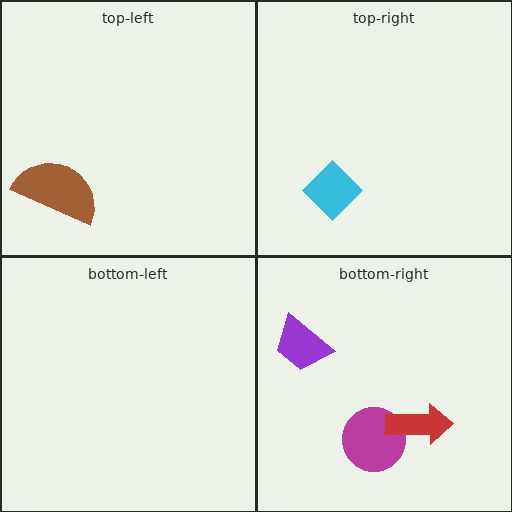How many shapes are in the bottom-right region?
3.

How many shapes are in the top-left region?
1.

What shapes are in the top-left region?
The brown semicircle.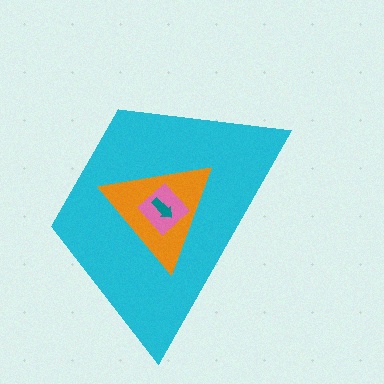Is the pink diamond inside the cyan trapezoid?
Yes.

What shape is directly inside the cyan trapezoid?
The orange triangle.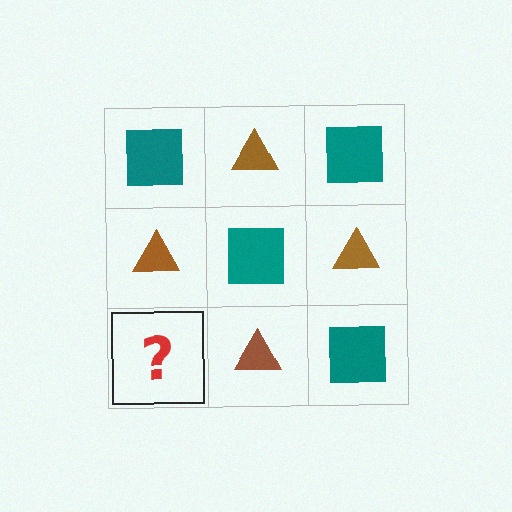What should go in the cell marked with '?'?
The missing cell should contain a teal square.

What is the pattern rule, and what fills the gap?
The rule is that it alternates teal square and brown triangle in a checkerboard pattern. The gap should be filled with a teal square.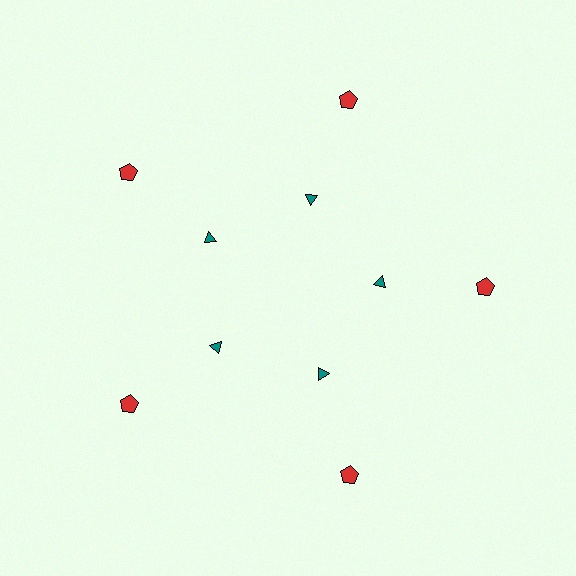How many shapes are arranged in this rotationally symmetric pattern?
There are 10 shapes, arranged in 5 groups of 2.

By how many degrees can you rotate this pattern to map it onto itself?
The pattern maps onto itself every 72 degrees of rotation.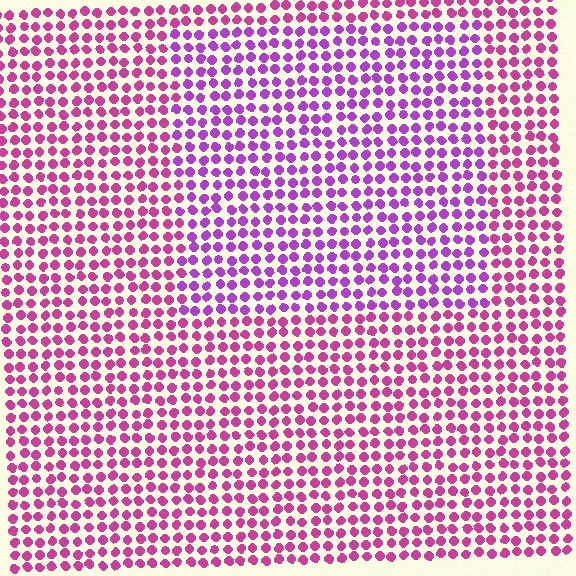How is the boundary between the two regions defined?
The boundary is defined purely by a slight shift in hue (about 31 degrees). Spacing, size, and orientation are identical on both sides.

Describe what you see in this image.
The image is filled with small magenta elements in a uniform arrangement. A rectangle-shaped region is visible where the elements are tinted to a slightly different hue, forming a subtle color boundary.